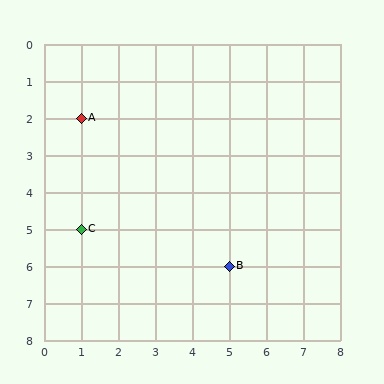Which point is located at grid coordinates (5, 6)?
Point B is at (5, 6).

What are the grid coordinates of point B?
Point B is at grid coordinates (5, 6).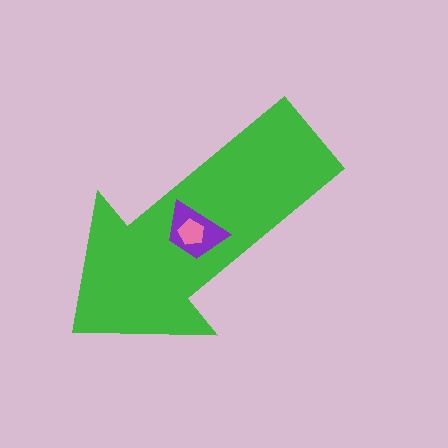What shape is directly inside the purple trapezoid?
The pink pentagon.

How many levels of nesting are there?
3.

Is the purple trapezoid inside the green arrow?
Yes.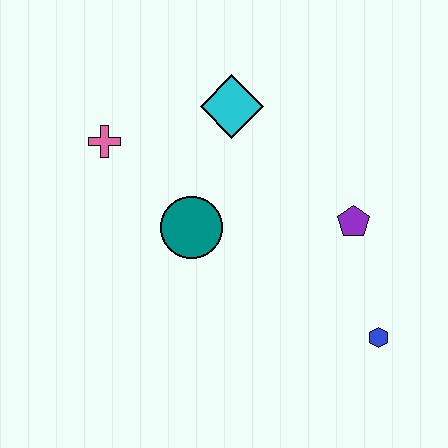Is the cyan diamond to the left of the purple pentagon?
Yes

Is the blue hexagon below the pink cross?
Yes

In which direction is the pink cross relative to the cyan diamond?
The pink cross is to the left of the cyan diamond.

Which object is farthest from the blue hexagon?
The pink cross is farthest from the blue hexagon.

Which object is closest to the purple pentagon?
The blue hexagon is closest to the purple pentagon.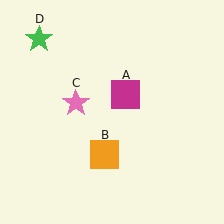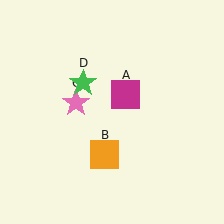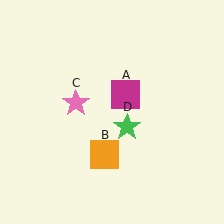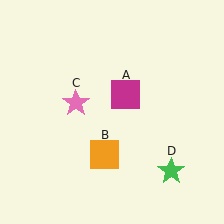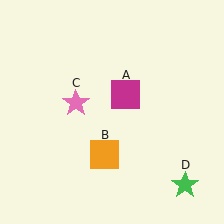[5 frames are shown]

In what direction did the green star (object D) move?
The green star (object D) moved down and to the right.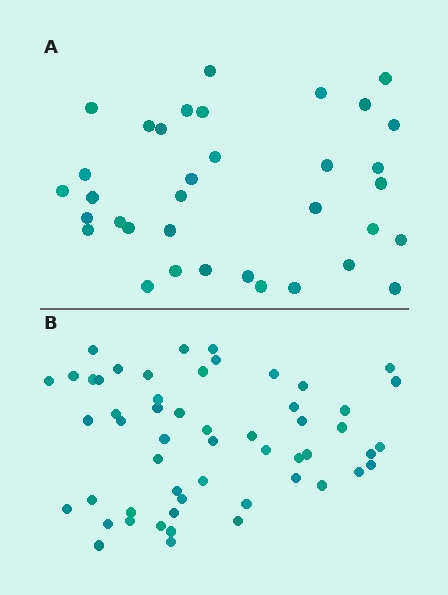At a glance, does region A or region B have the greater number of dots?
Region B (the bottom region) has more dots.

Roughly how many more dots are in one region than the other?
Region B has approximately 20 more dots than region A.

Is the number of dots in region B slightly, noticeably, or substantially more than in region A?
Region B has substantially more. The ratio is roughly 1.5 to 1.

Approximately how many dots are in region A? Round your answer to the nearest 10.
About 40 dots. (The exact count is 35, which rounds to 40.)